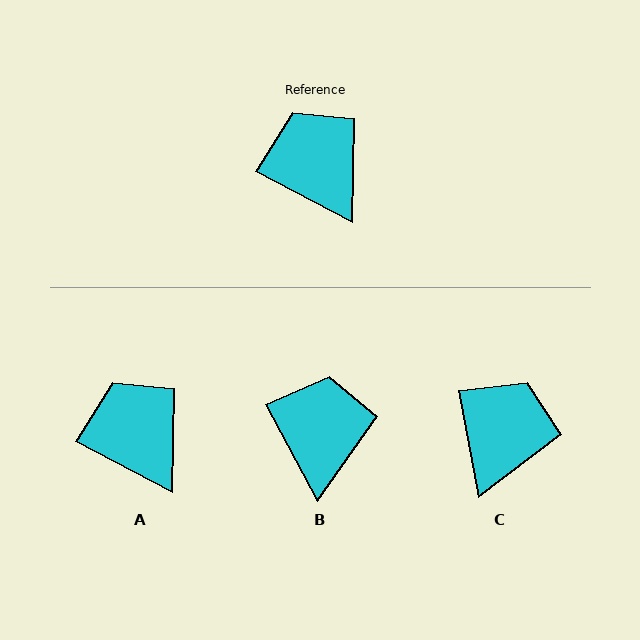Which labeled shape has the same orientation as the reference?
A.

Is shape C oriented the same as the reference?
No, it is off by about 52 degrees.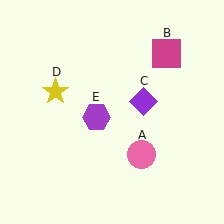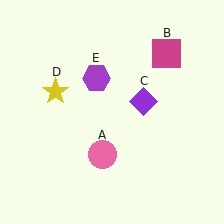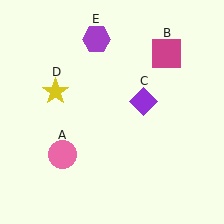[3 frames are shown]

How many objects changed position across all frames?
2 objects changed position: pink circle (object A), purple hexagon (object E).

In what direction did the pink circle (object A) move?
The pink circle (object A) moved left.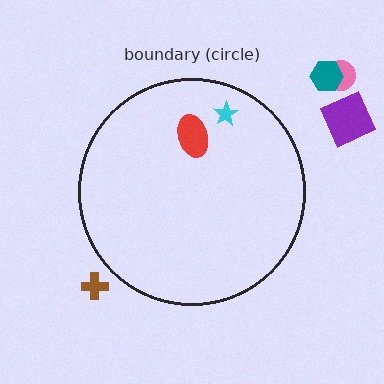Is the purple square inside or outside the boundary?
Outside.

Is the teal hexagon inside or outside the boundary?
Outside.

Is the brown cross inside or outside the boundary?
Outside.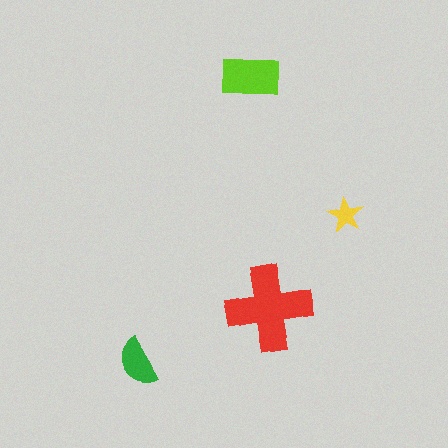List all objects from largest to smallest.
The red cross, the lime rectangle, the green semicircle, the yellow star.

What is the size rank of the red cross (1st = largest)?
1st.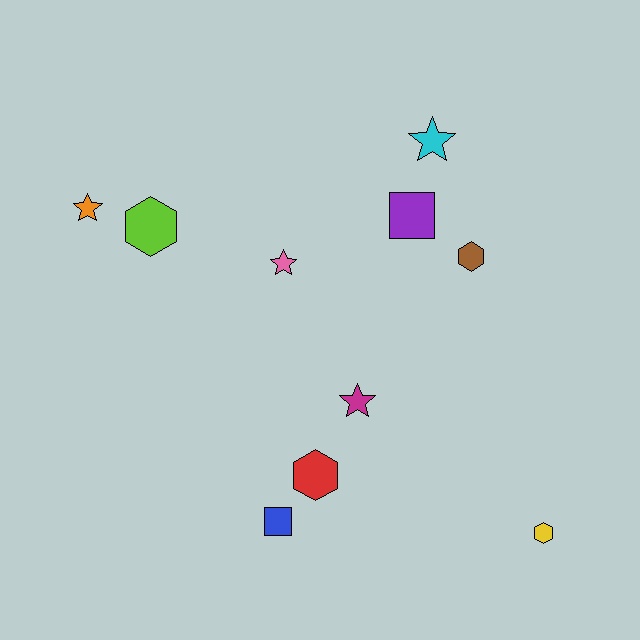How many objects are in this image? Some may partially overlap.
There are 10 objects.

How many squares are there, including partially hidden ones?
There are 2 squares.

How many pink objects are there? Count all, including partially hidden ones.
There is 1 pink object.